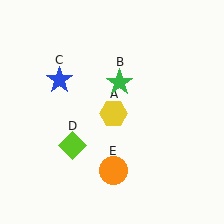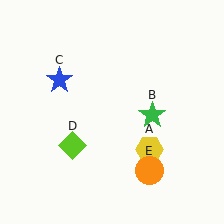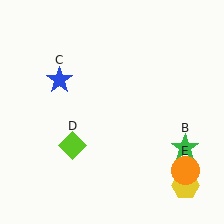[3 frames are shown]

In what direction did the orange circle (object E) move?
The orange circle (object E) moved right.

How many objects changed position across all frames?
3 objects changed position: yellow hexagon (object A), green star (object B), orange circle (object E).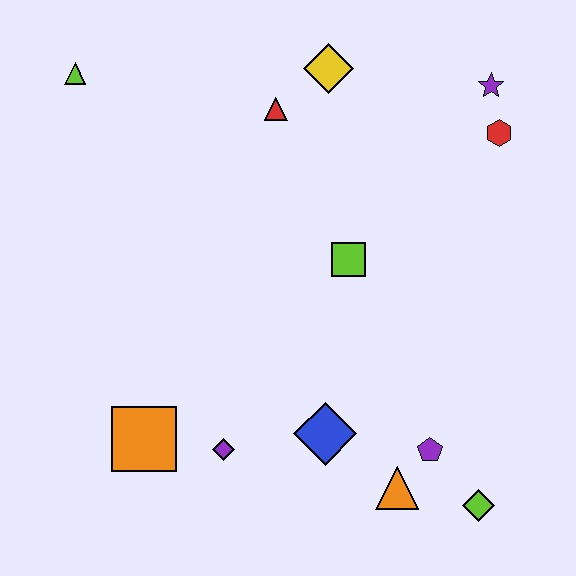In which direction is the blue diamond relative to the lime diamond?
The blue diamond is to the left of the lime diamond.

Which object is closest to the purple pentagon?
The orange triangle is closest to the purple pentagon.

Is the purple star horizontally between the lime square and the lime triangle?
No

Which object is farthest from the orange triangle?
The lime triangle is farthest from the orange triangle.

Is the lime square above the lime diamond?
Yes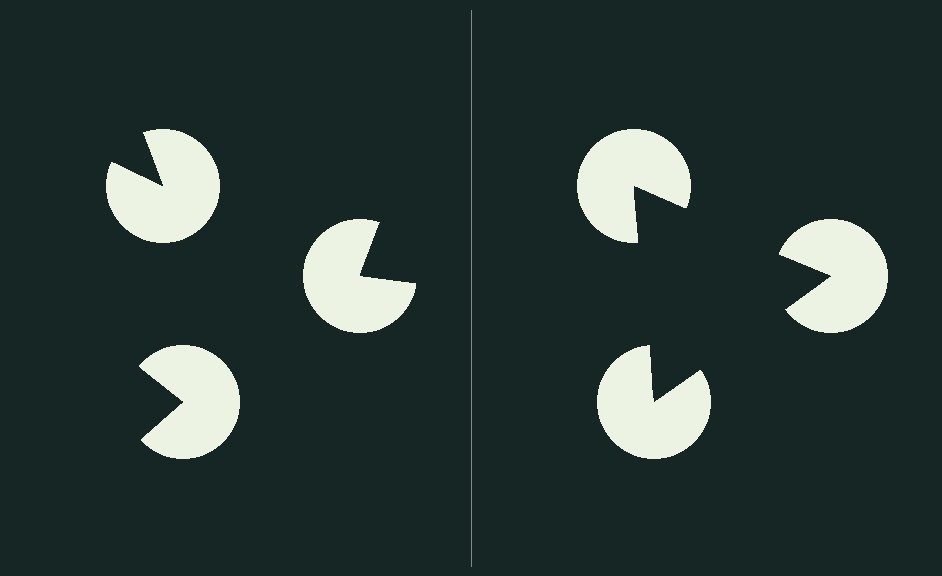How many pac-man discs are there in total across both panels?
6 — 3 on each side.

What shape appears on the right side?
An illusory triangle.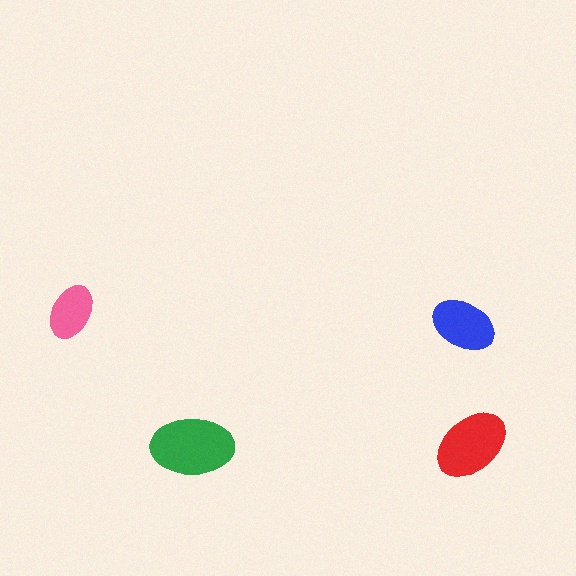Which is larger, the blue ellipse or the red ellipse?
The red one.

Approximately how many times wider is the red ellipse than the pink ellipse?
About 1.5 times wider.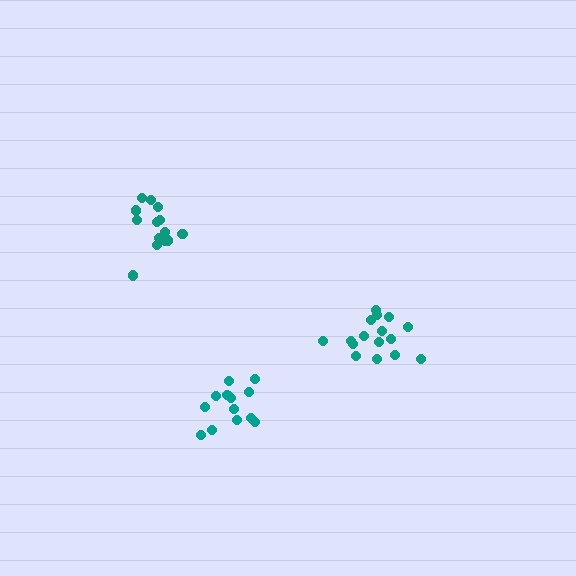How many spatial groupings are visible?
There are 3 spatial groupings.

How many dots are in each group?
Group 1: 14 dots, Group 2: 14 dots, Group 3: 16 dots (44 total).